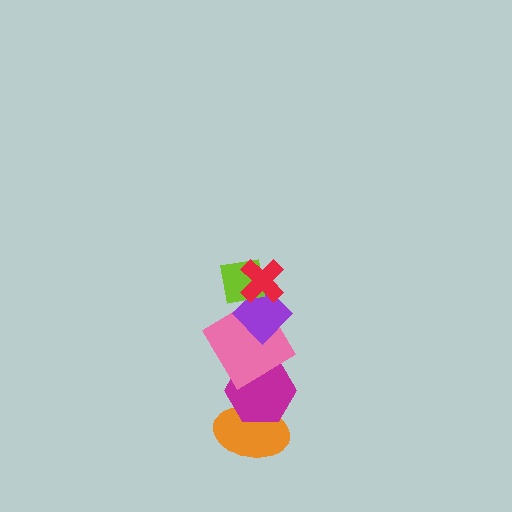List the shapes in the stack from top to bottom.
From top to bottom: the red cross, the lime square, the purple diamond, the pink diamond, the magenta hexagon, the orange ellipse.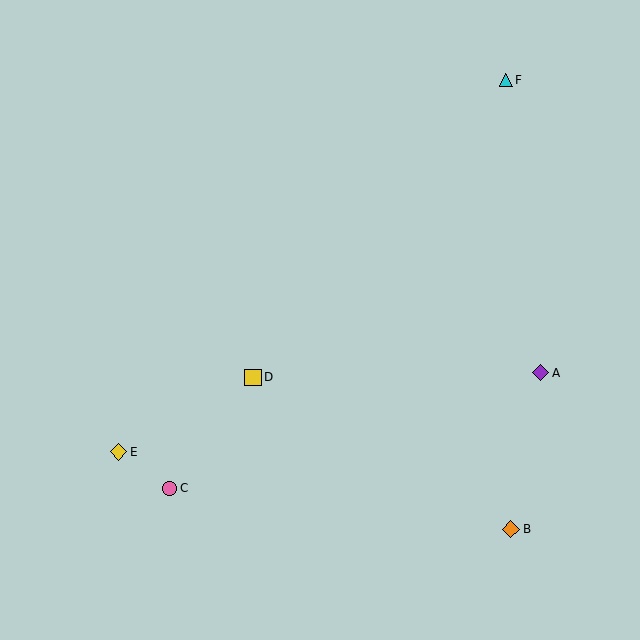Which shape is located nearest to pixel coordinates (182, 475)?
The pink circle (labeled C) at (169, 488) is nearest to that location.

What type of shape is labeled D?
Shape D is a yellow square.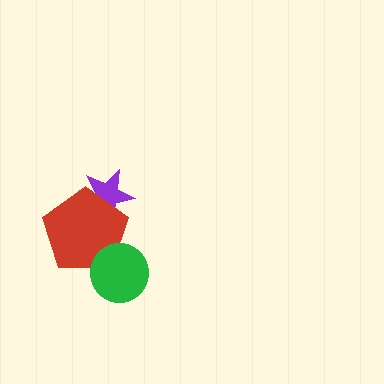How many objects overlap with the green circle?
1 object overlaps with the green circle.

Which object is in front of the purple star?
The red pentagon is in front of the purple star.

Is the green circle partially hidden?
No, no other shape covers it.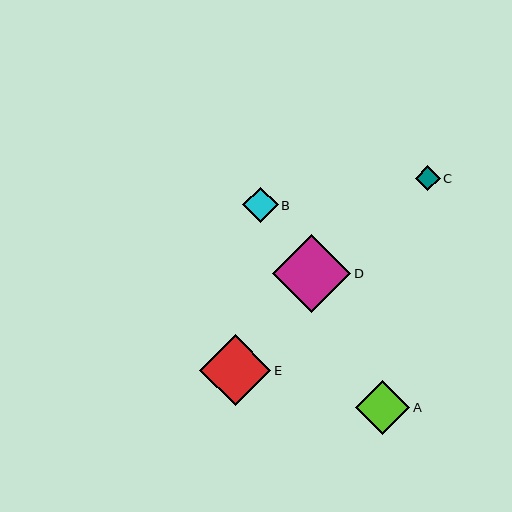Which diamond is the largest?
Diamond D is the largest with a size of approximately 78 pixels.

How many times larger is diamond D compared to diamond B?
Diamond D is approximately 2.2 times the size of diamond B.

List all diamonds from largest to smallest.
From largest to smallest: D, E, A, B, C.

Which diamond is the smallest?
Diamond C is the smallest with a size of approximately 25 pixels.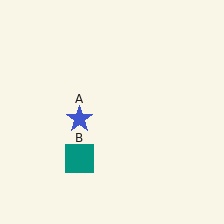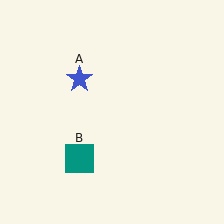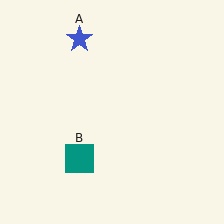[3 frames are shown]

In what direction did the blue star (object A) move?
The blue star (object A) moved up.